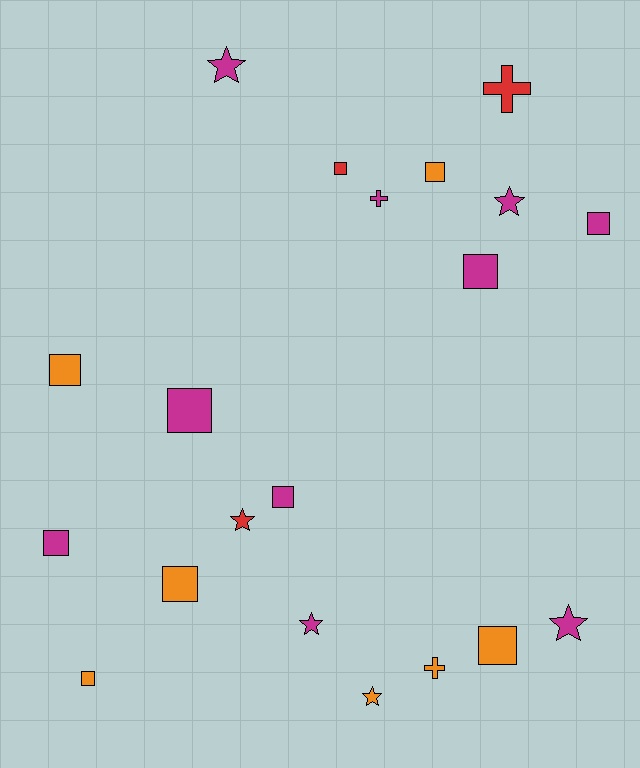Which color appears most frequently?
Magenta, with 10 objects.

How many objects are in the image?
There are 20 objects.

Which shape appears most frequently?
Square, with 11 objects.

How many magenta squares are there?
There are 5 magenta squares.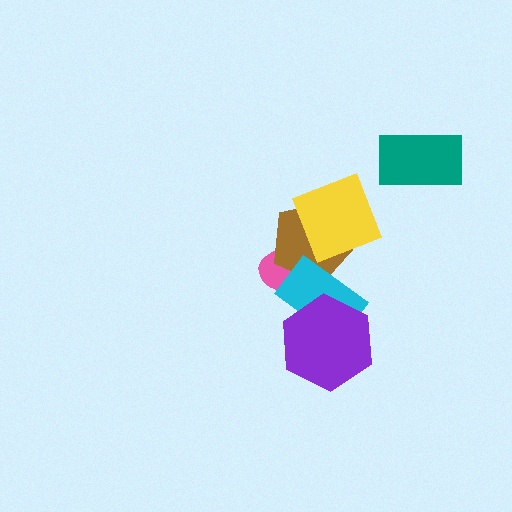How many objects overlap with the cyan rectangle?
3 objects overlap with the cyan rectangle.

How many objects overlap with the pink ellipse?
3 objects overlap with the pink ellipse.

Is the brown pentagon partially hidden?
Yes, it is partially covered by another shape.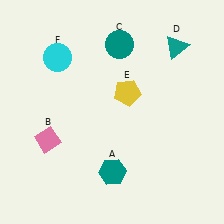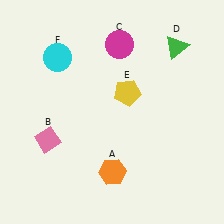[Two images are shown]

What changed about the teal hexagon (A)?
In Image 1, A is teal. In Image 2, it changed to orange.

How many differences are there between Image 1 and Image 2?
There are 3 differences between the two images.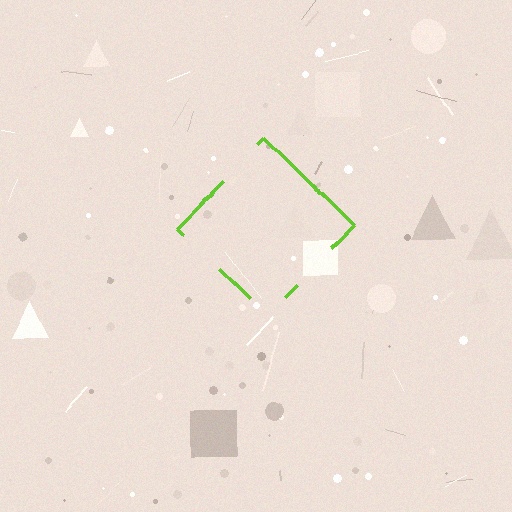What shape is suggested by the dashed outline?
The dashed outline suggests a diamond.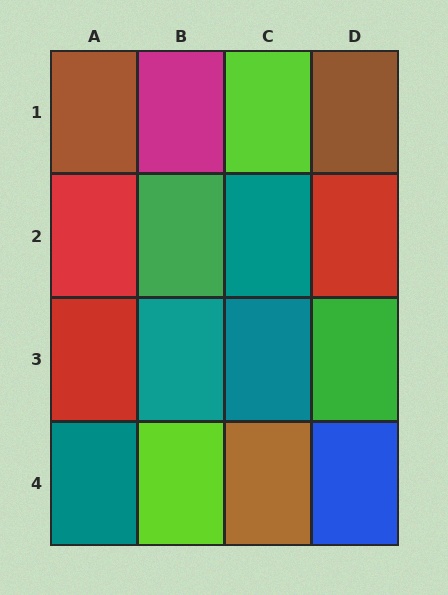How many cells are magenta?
1 cell is magenta.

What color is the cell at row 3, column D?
Green.